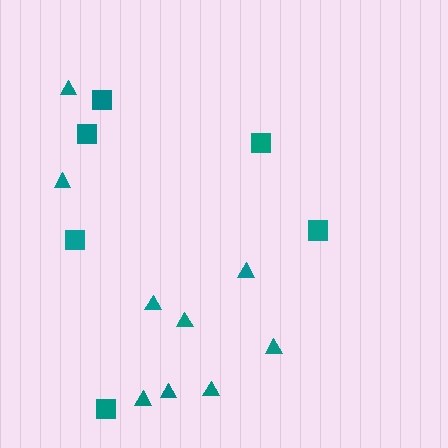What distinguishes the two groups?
There are 2 groups: one group of triangles (9) and one group of squares (6).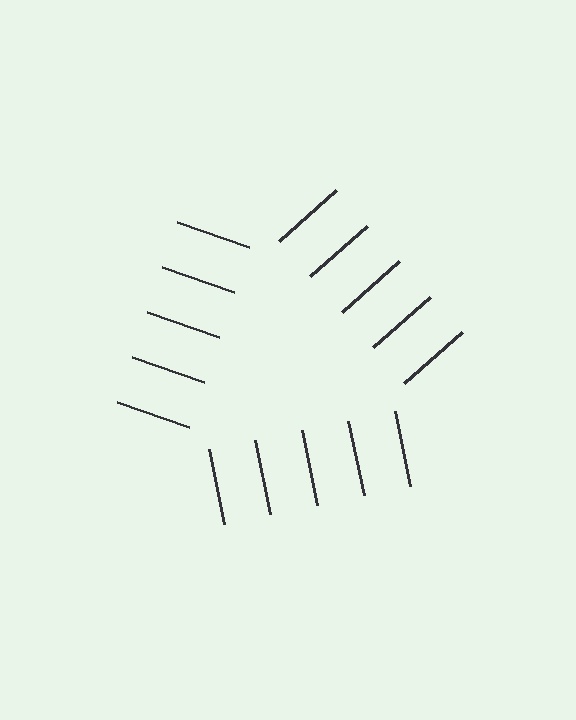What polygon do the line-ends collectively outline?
An illusory triangle — the line segments terminate on its edges but no continuous stroke is drawn.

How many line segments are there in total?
15 — 5 along each of the 3 edges.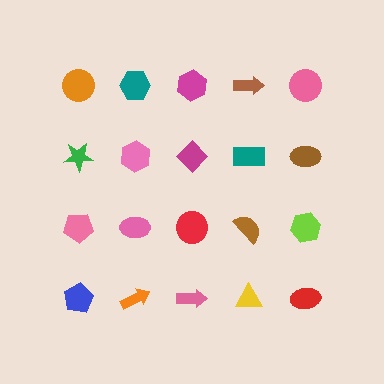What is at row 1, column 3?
A magenta hexagon.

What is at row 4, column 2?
An orange arrow.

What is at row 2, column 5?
A brown ellipse.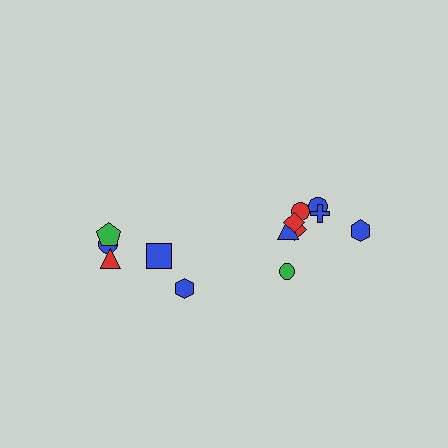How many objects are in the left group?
There are 5 objects.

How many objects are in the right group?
There are 8 objects.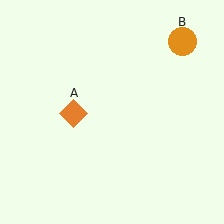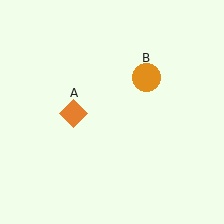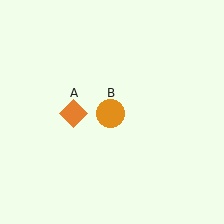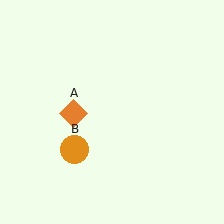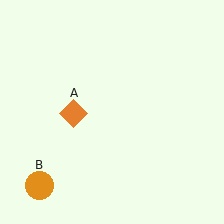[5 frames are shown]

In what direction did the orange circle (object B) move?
The orange circle (object B) moved down and to the left.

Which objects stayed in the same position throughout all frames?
Orange diamond (object A) remained stationary.